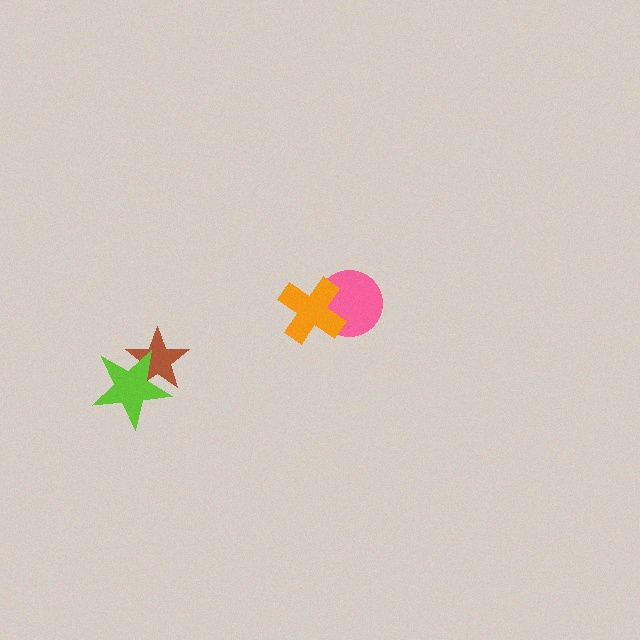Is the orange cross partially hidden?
No, no other shape covers it.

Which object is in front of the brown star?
The lime star is in front of the brown star.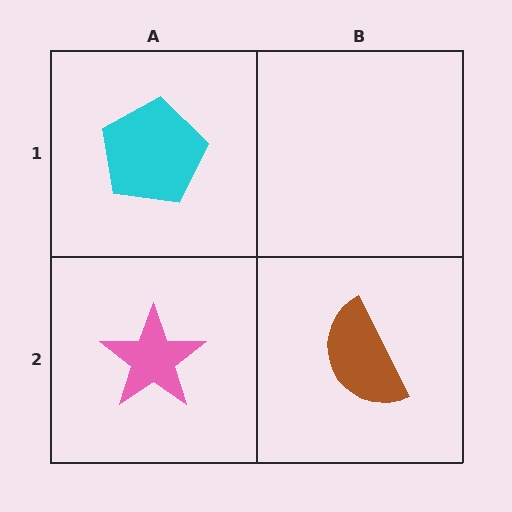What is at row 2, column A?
A pink star.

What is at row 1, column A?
A cyan pentagon.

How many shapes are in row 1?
1 shape.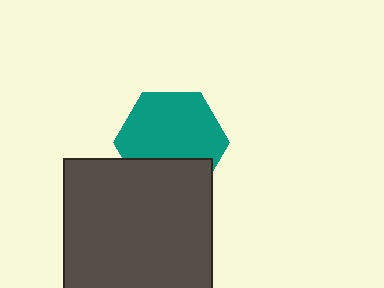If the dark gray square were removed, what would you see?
You would see the complete teal hexagon.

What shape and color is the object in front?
The object in front is a dark gray square.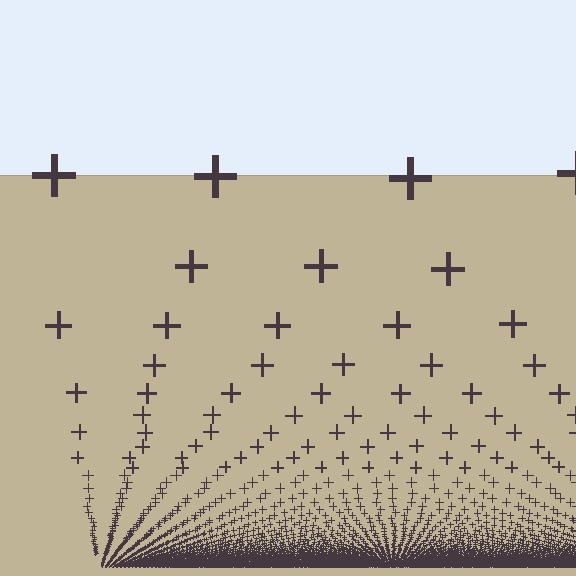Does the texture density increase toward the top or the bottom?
Density increases toward the bottom.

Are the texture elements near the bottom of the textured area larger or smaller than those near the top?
Smaller. The gradient is inverted — elements near the bottom are smaller and denser.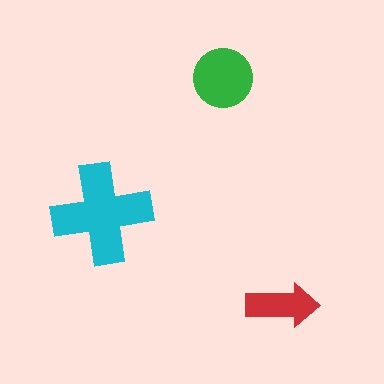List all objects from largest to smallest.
The cyan cross, the green circle, the red arrow.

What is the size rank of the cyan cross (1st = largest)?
1st.